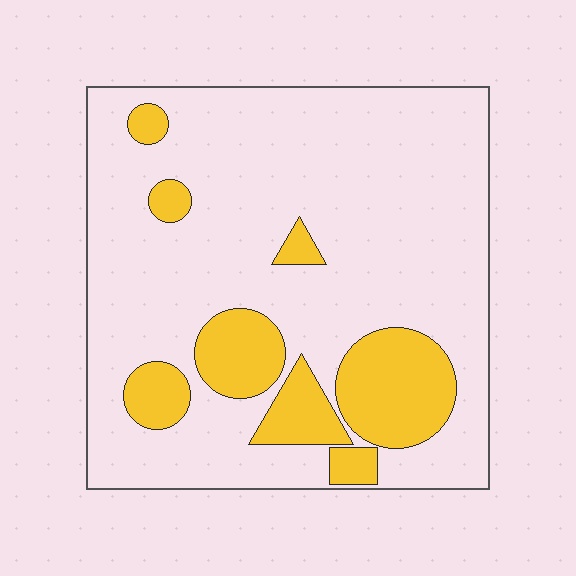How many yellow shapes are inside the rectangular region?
8.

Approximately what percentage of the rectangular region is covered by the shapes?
Approximately 20%.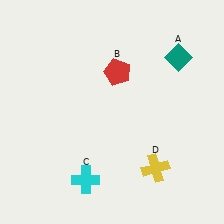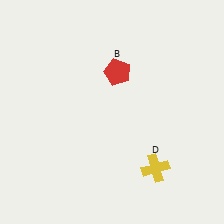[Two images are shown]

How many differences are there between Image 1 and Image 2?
There are 2 differences between the two images.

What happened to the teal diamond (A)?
The teal diamond (A) was removed in Image 2. It was in the top-right area of Image 1.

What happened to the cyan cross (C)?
The cyan cross (C) was removed in Image 2. It was in the bottom-left area of Image 1.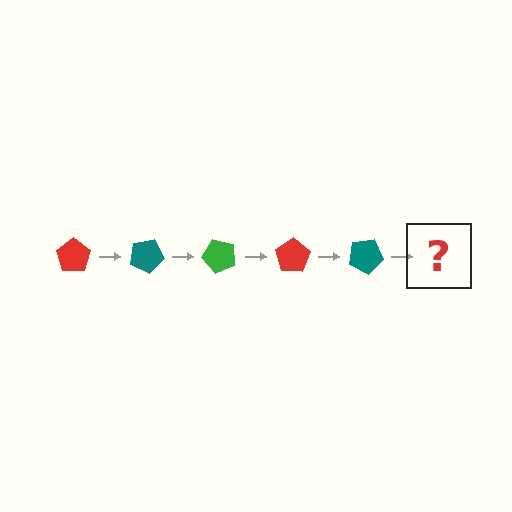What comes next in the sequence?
The next element should be a green pentagon, rotated 125 degrees from the start.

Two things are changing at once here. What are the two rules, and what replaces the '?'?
The two rules are that it rotates 25 degrees each step and the color cycles through red, teal, and green. The '?' should be a green pentagon, rotated 125 degrees from the start.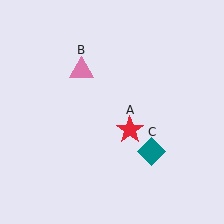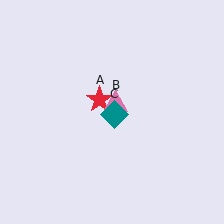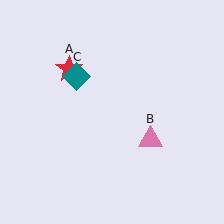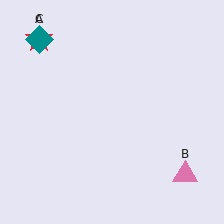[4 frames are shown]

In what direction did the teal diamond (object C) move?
The teal diamond (object C) moved up and to the left.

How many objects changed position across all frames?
3 objects changed position: red star (object A), pink triangle (object B), teal diamond (object C).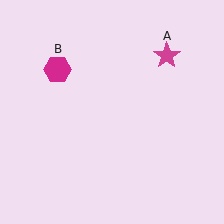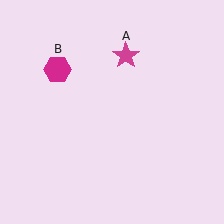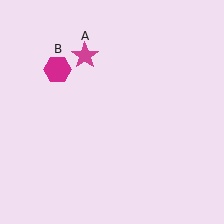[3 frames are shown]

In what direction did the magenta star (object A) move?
The magenta star (object A) moved left.